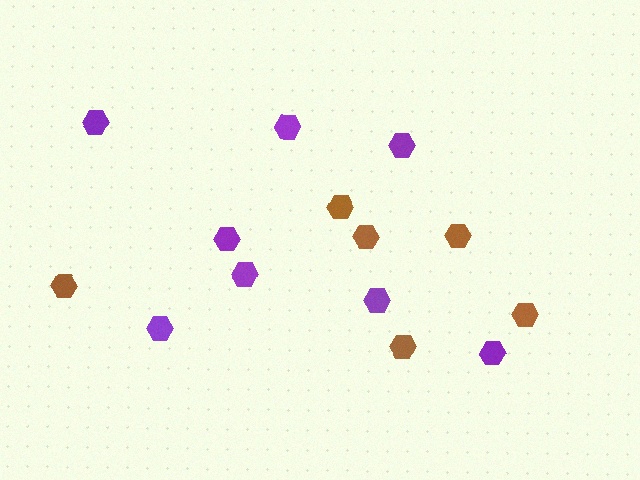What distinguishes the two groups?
There are 2 groups: one group of brown hexagons (6) and one group of purple hexagons (8).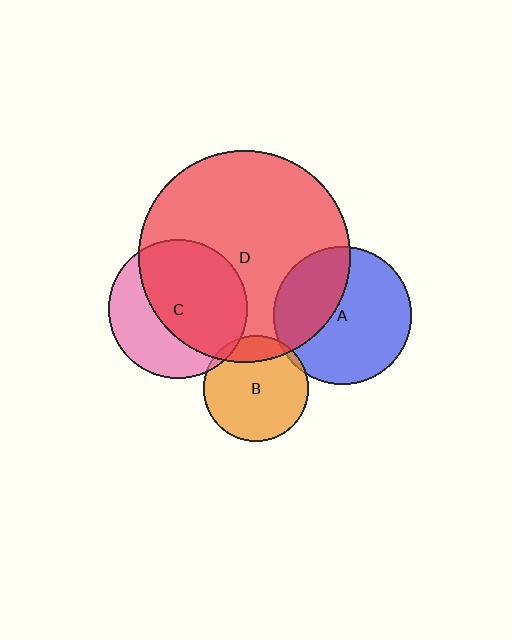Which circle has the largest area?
Circle D (red).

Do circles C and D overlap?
Yes.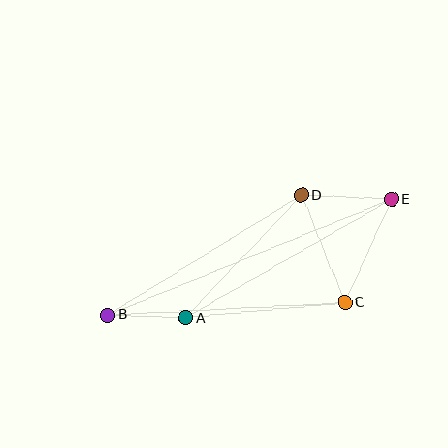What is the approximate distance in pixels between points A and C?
The distance between A and C is approximately 160 pixels.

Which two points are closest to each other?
Points A and B are closest to each other.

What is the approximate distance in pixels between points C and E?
The distance between C and E is approximately 113 pixels.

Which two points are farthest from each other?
Points B and E are farthest from each other.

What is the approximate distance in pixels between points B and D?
The distance between B and D is approximately 228 pixels.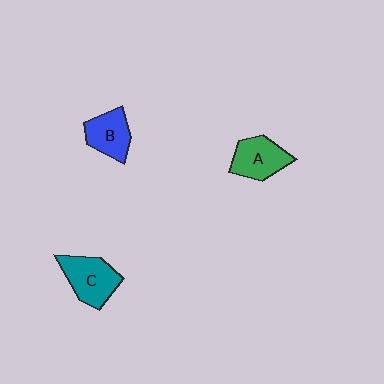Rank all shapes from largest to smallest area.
From largest to smallest: C (teal), A (green), B (blue).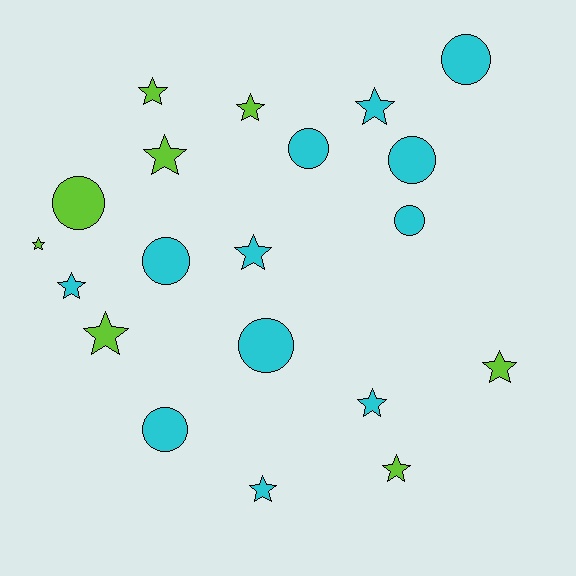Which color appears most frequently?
Cyan, with 12 objects.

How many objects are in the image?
There are 20 objects.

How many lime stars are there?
There are 7 lime stars.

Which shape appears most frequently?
Star, with 12 objects.